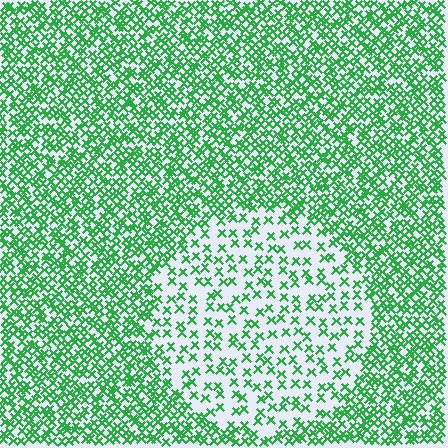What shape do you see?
I see a circle.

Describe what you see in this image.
The image contains small green elements arranged at two different densities. A circle-shaped region is visible where the elements are less densely packed than the surrounding area.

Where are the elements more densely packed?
The elements are more densely packed outside the circle boundary.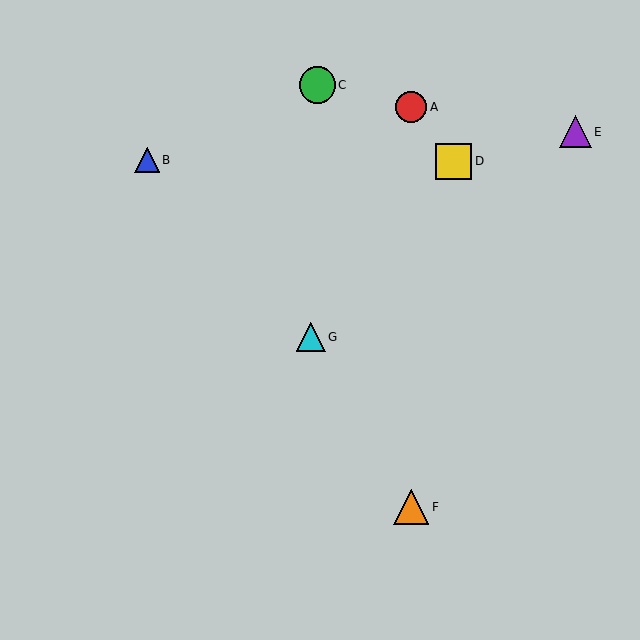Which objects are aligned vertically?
Objects A, F are aligned vertically.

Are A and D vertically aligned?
No, A is at x≈411 and D is at x≈454.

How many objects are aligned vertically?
2 objects (A, F) are aligned vertically.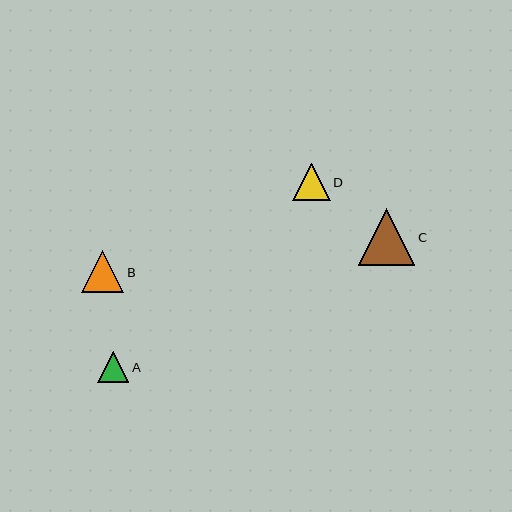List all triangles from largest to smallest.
From largest to smallest: C, B, D, A.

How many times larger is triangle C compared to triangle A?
Triangle C is approximately 1.8 times the size of triangle A.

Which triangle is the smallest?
Triangle A is the smallest with a size of approximately 31 pixels.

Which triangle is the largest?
Triangle C is the largest with a size of approximately 57 pixels.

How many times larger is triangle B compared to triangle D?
Triangle B is approximately 1.1 times the size of triangle D.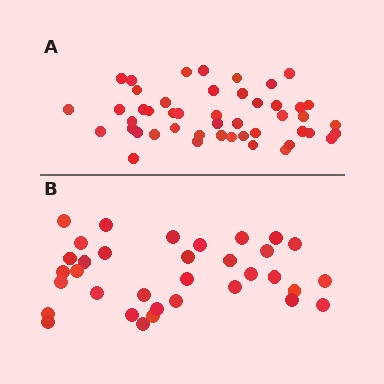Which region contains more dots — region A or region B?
Region A (the top region) has more dots.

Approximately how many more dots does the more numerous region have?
Region A has approximately 15 more dots than region B.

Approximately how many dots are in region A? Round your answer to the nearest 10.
About 50 dots. (The exact count is 47, which rounds to 50.)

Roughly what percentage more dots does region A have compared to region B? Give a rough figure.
About 40% more.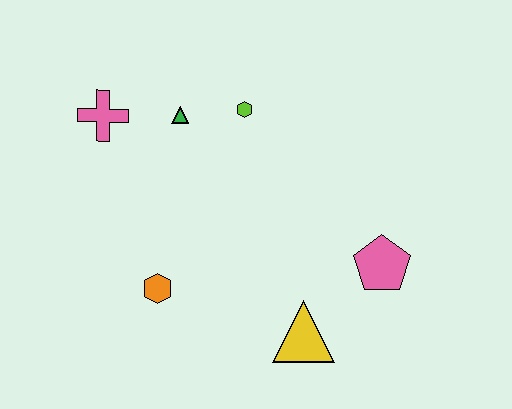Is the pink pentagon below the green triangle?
Yes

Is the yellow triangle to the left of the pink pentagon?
Yes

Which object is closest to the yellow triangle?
The pink pentagon is closest to the yellow triangle.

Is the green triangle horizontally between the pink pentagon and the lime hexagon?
No